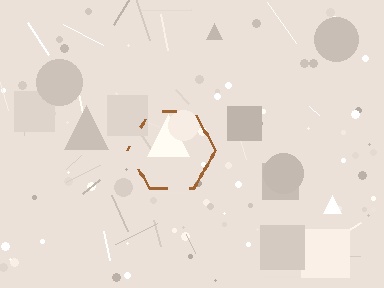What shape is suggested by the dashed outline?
The dashed outline suggests a hexagon.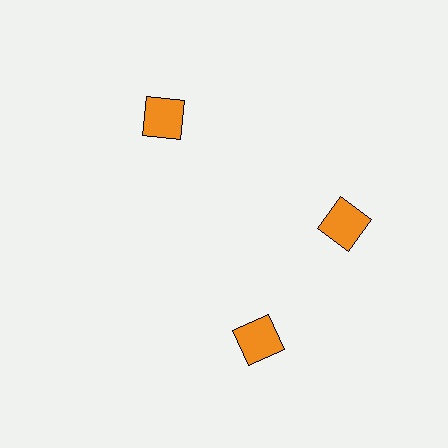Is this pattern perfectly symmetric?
No. The 3 orange squares are arranged in a ring, but one element near the 7 o'clock position is rotated out of alignment along the ring, breaking the 3-fold rotational symmetry.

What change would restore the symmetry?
The symmetry would be restored by rotating it back into even spacing with its neighbors so that all 3 squares sit at equal angles and equal distance from the center.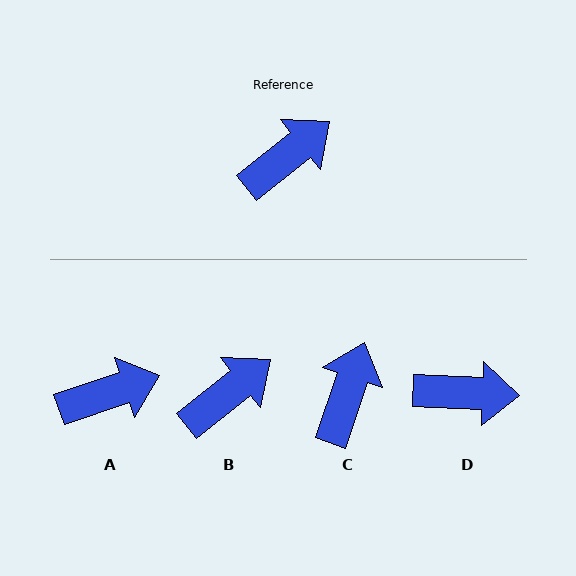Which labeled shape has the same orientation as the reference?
B.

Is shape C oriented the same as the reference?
No, it is off by about 32 degrees.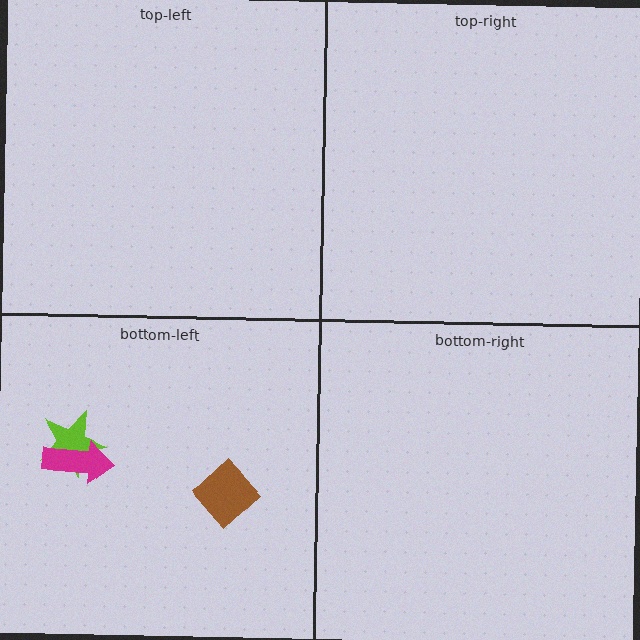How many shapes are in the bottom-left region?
3.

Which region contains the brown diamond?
The bottom-left region.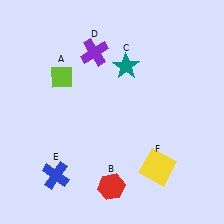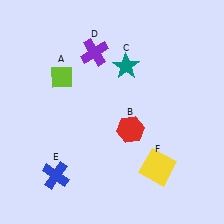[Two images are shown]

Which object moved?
The red hexagon (B) moved up.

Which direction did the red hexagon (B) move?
The red hexagon (B) moved up.